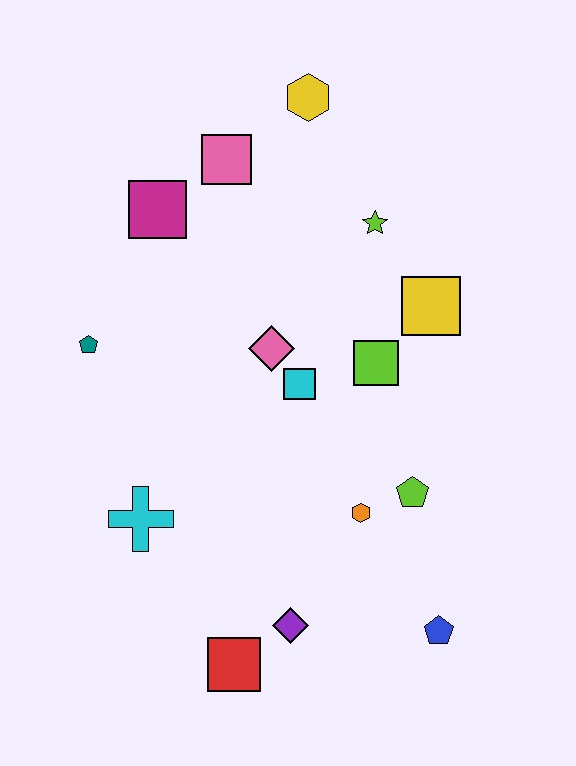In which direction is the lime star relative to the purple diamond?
The lime star is above the purple diamond.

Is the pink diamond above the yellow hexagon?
No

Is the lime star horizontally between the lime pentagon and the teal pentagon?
Yes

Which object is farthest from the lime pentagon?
The yellow hexagon is farthest from the lime pentagon.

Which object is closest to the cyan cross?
The red square is closest to the cyan cross.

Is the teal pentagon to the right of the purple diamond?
No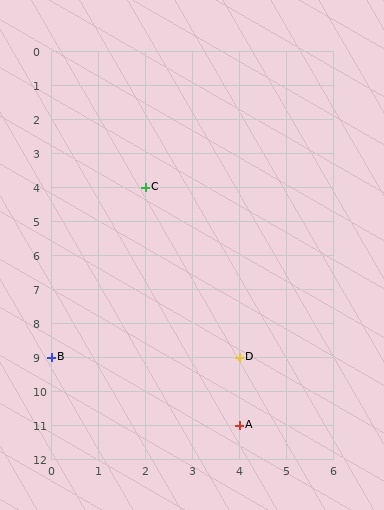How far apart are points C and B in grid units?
Points C and B are 2 columns and 5 rows apart (about 5.4 grid units diagonally).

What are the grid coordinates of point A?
Point A is at grid coordinates (4, 11).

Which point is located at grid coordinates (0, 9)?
Point B is at (0, 9).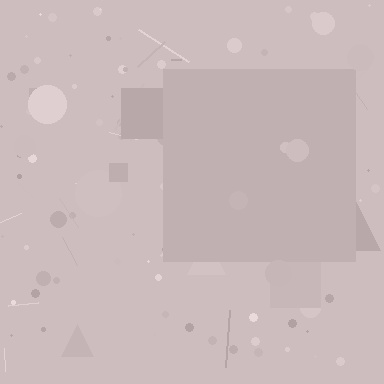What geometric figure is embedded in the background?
A square is embedded in the background.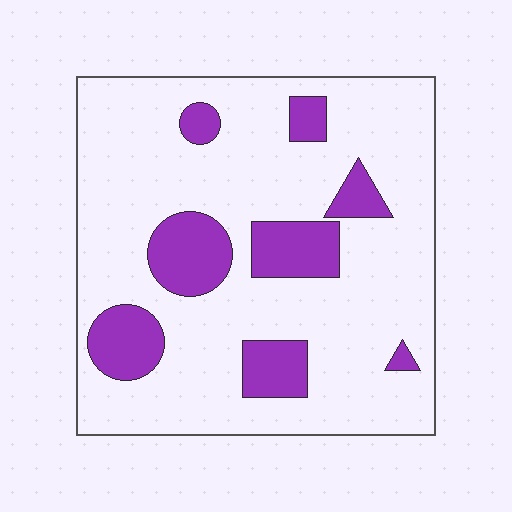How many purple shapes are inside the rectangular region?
8.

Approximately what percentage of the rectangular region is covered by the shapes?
Approximately 20%.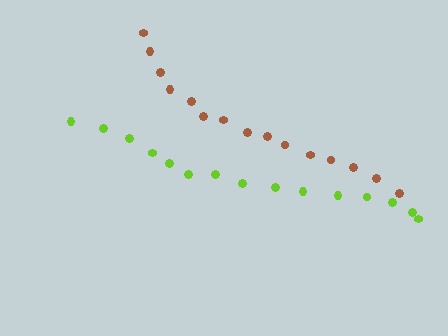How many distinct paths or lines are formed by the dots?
There are 2 distinct paths.